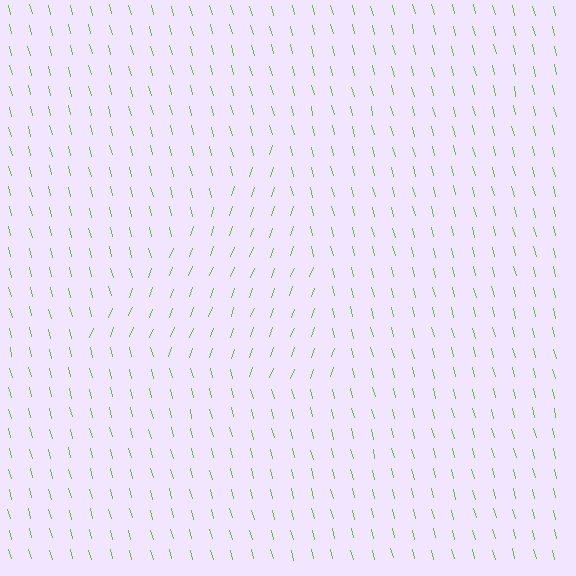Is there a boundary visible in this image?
Yes, there is a texture boundary formed by a change in line orientation.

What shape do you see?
I see a triangle.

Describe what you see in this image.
The image is filled with small lime line segments. A triangle region in the image has lines oriented differently from the surrounding lines, creating a visible texture boundary.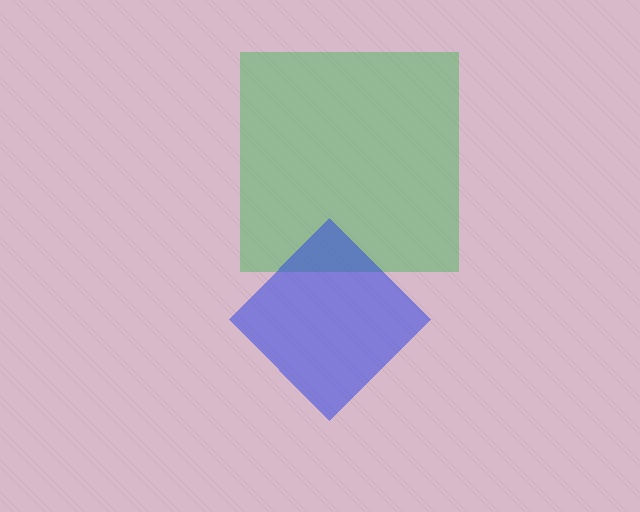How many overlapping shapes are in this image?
There are 2 overlapping shapes in the image.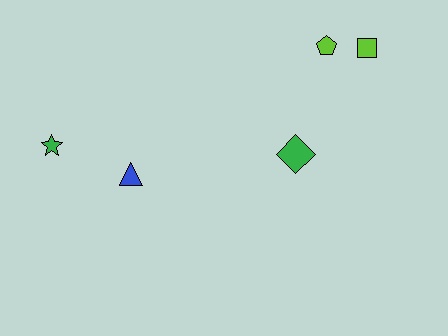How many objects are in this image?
There are 5 objects.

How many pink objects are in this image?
There are no pink objects.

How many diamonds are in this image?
There is 1 diamond.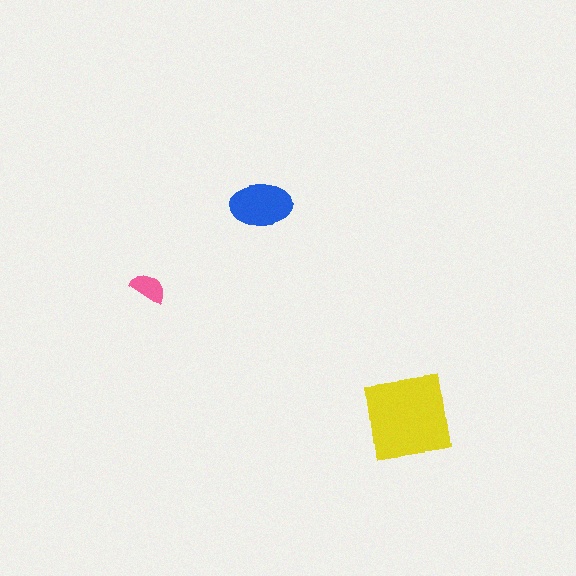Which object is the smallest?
The pink semicircle.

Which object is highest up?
The blue ellipse is topmost.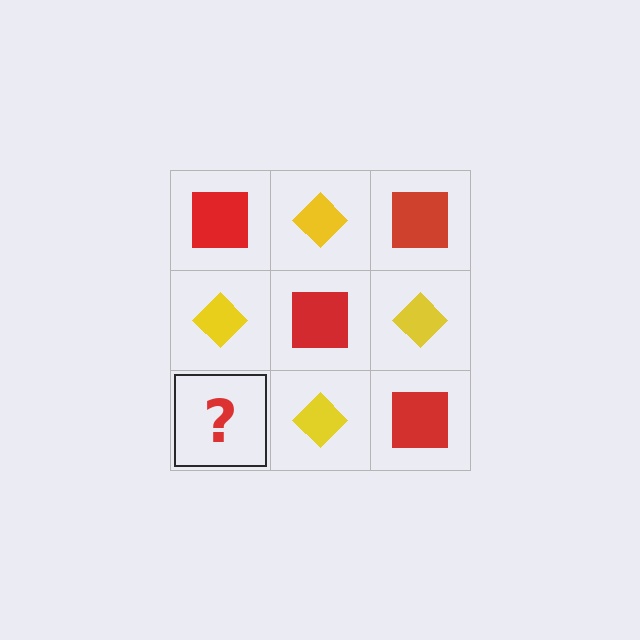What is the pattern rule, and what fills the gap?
The rule is that it alternates red square and yellow diamond in a checkerboard pattern. The gap should be filled with a red square.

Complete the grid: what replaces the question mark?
The question mark should be replaced with a red square.